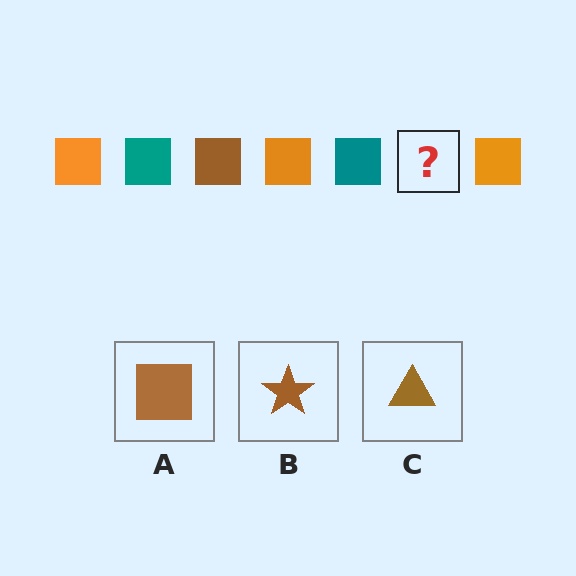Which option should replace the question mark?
Option A.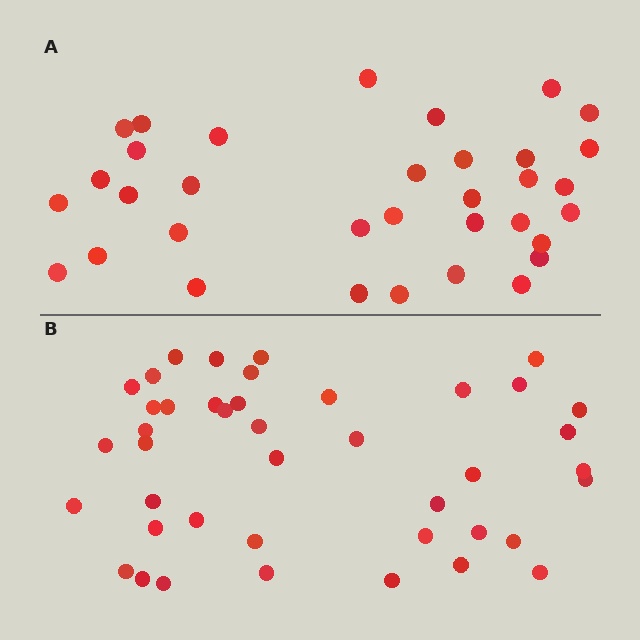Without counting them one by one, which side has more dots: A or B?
Region B (the bottom region) has more dots.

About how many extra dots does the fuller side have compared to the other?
Region B has roughly 8 or so more dots than region A.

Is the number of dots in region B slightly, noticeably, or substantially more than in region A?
Region B has only slightly more — the two regions are fairly close. The ratio is roughly 1.2 to 1.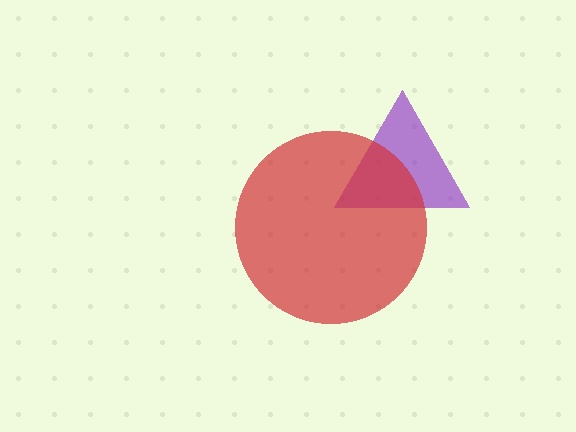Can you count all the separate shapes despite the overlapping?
Yes, there are 2 separate shapes.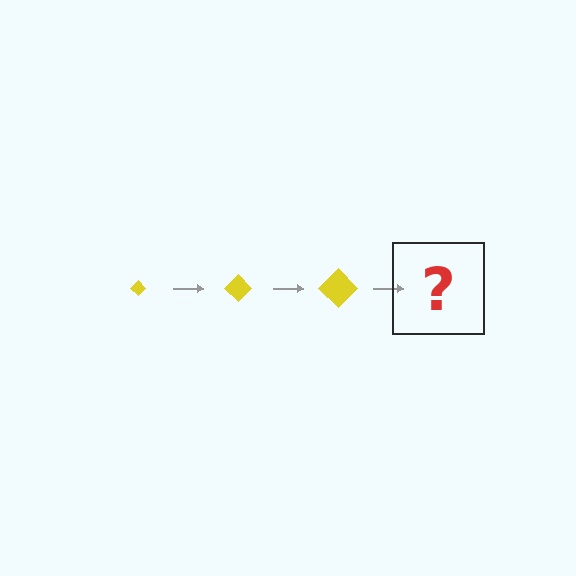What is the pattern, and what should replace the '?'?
The pattern is that the diamond gets progressively larger each step. The '?' should be a yellow diamond, larger than the previous one.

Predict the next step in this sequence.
The next step is a yellow diamond, larger than the previous one.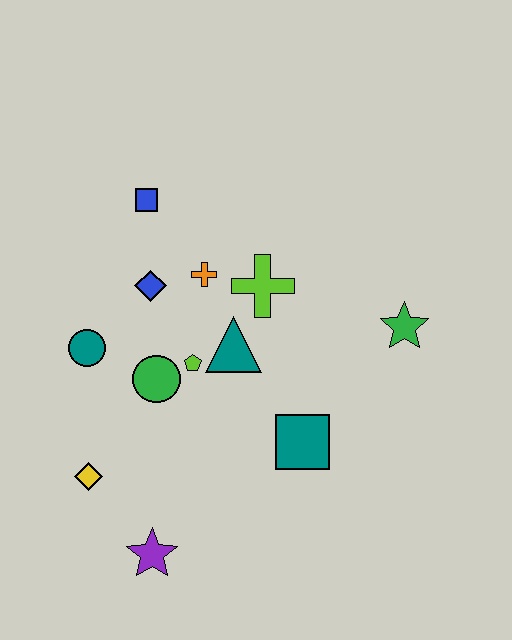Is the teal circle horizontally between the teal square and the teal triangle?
No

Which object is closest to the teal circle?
The green circle is closest to the teal circle.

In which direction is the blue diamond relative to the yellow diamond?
The blue diamond is above the yellow diamond.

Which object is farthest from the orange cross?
The purple star is farthest from the orange cross.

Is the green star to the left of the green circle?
No